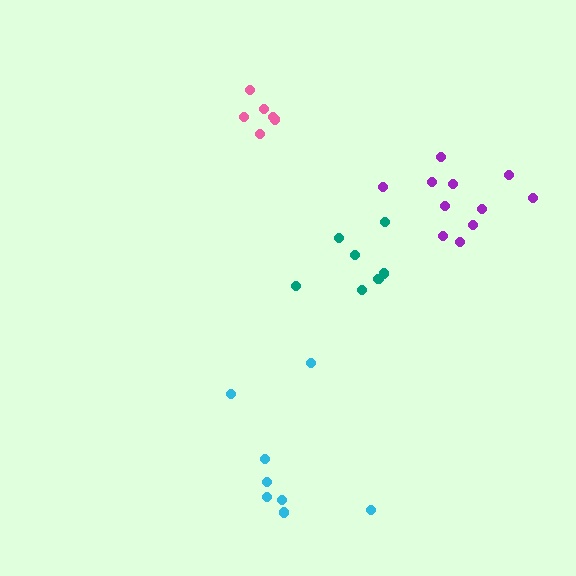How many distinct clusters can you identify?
There are 4 distinct clusters.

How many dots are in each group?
Group 1: 8 dots, Group 2: 6 dots, Group 3: 7 dots, Group 4: 11 dots (32 total).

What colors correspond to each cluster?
The clusters are colored: cyan, pink, teal, purple.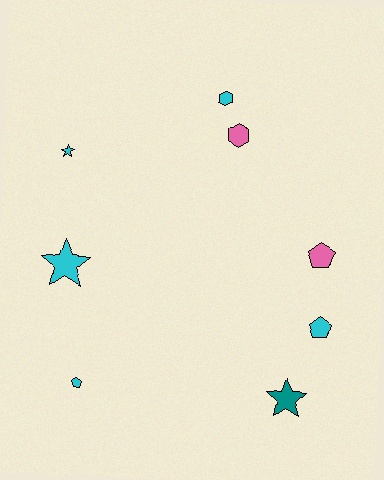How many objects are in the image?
There are 8 objects.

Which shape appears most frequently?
Pentagon, with 3 objects.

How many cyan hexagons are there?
There is 1 cyan hexagon.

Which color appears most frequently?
Cyan, with 5 objects.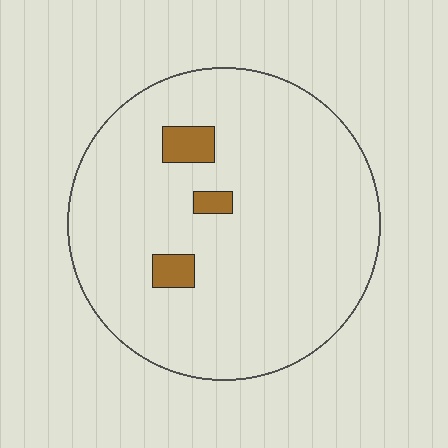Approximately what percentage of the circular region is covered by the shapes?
Approximately 5%.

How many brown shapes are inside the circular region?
3.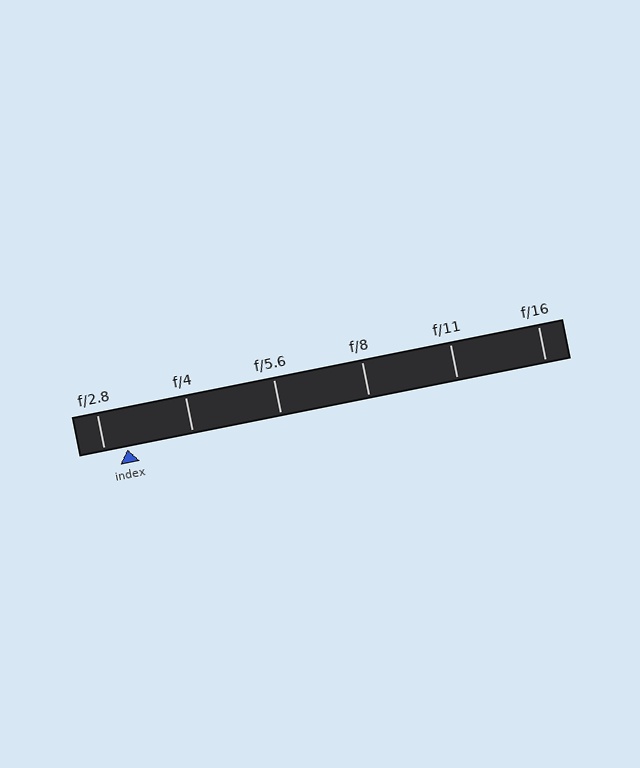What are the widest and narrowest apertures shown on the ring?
The widest aperture shown is f/2.8 and the narrowest is f/16.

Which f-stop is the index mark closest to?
The index mark is closest to f/2.8.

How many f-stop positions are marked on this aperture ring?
There are 6 f-stop positions marked.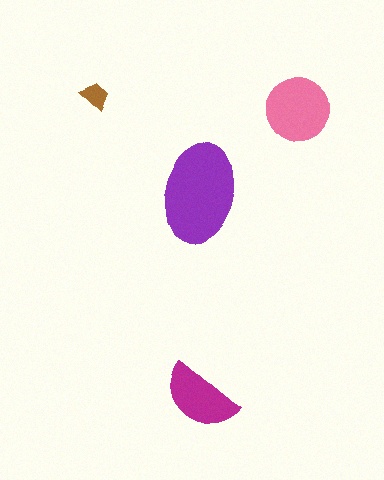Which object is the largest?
The purple ellipse.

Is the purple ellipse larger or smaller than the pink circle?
Larger.